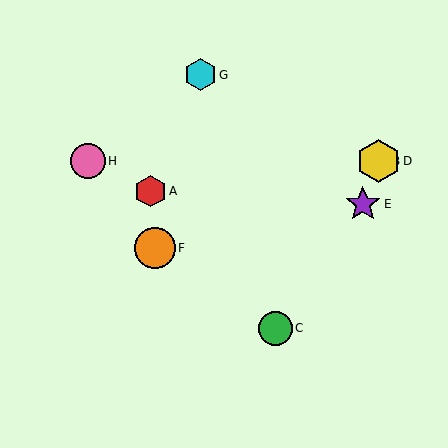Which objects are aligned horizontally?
Objects B, D, H are aligned horizontally.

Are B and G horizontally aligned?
No, B is at y≈161 and G is at y≈75.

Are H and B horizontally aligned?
Yes, both are at y≈161.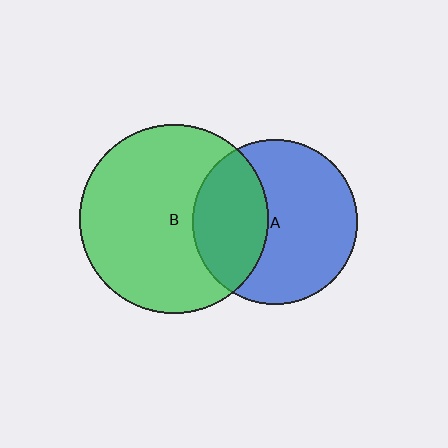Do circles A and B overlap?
Yes.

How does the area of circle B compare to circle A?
Approximately 1.3 times.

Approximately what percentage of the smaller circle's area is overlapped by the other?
Approximately 35%.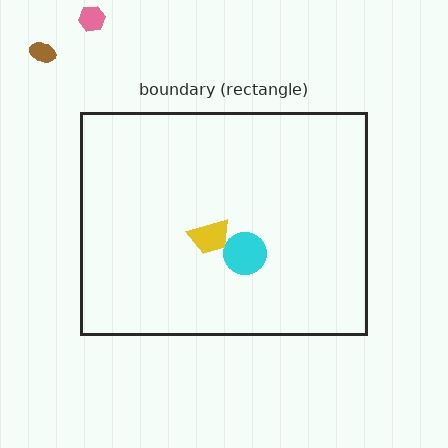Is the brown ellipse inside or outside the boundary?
Outside.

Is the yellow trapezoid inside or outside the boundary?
Inside.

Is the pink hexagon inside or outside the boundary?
Outside.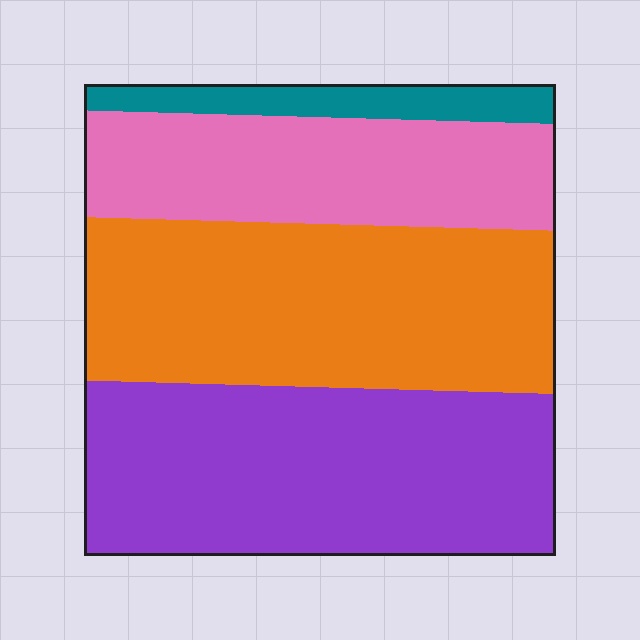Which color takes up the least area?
Teal, at roughly 5%.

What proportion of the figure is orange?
Orange takes up between a quarter and a half of the figure.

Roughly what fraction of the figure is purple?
Purple covers 36% of the figure.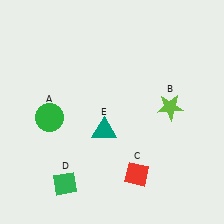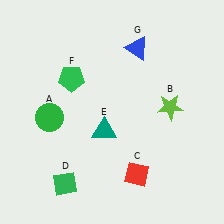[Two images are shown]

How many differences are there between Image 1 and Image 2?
There are 2 differences between the two images.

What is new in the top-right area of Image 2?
A blue triangle (G) was added in the top-right area of Image 2.